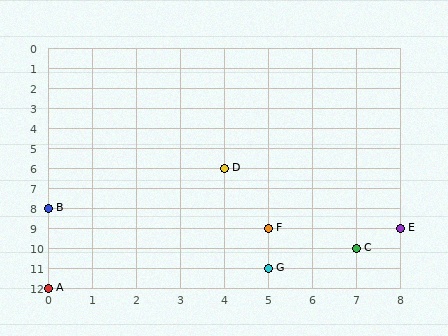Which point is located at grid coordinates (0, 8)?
Point B is at (0, 8).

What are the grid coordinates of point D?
Point D is at grid coordinates (4, 6).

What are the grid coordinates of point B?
Point B is at grid coordinates (0, 8).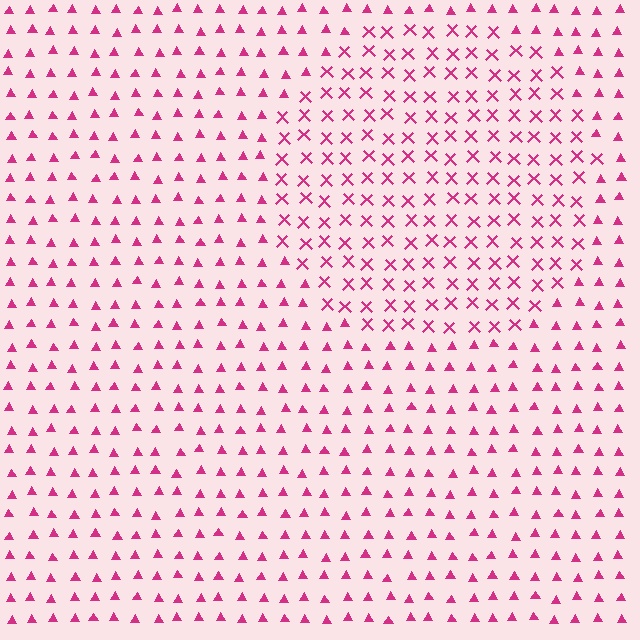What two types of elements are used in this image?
The image uses X marks inside the circle region and triangles outside it.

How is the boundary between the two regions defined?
The boundary is defined by a change in element shape: X marks inside vs. triangles outside. All elements share the same color and spacing.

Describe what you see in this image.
The image is filled with small magenta elements arranged in a uniform grid. A circle-shaped region contains X marks, while the surrounding area contains triangles. The boundary is defined purely by the change in element shape.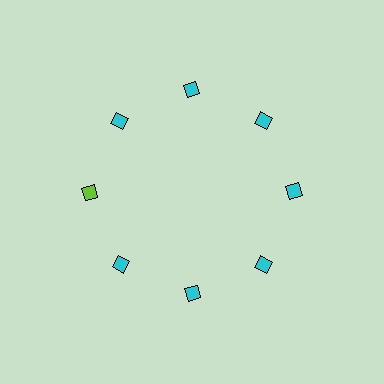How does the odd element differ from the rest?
It has a different color: lime instead of cyan.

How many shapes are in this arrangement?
There are 8 shapes arranged in a ring pattern.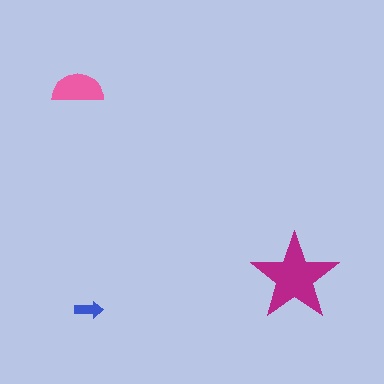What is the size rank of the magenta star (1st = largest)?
1st.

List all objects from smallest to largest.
The blue arrow, the pink semicircle, the magenta star.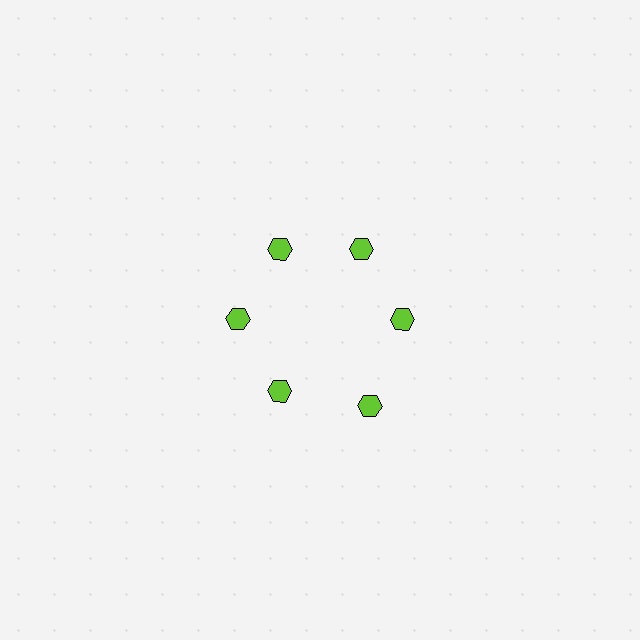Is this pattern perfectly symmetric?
No. The 6 lime hexagons are arranged in a ring, but one element near the 5 o'clock position is pushed outward from the center, breaking the 6-fold rotational symmetry.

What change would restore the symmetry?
The symmetry would be restored by moving it inward, back onto the ring so that all 6 hexagons sit at equal angles and equal distance from the center.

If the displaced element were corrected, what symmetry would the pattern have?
It would have 6-fold rotational symmetry — the pattern would map onto itself every 60 degrees.